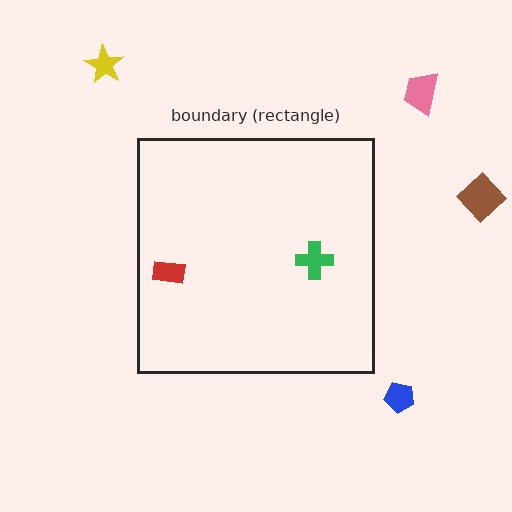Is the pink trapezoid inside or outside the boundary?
Outside.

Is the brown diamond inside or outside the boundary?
Outside.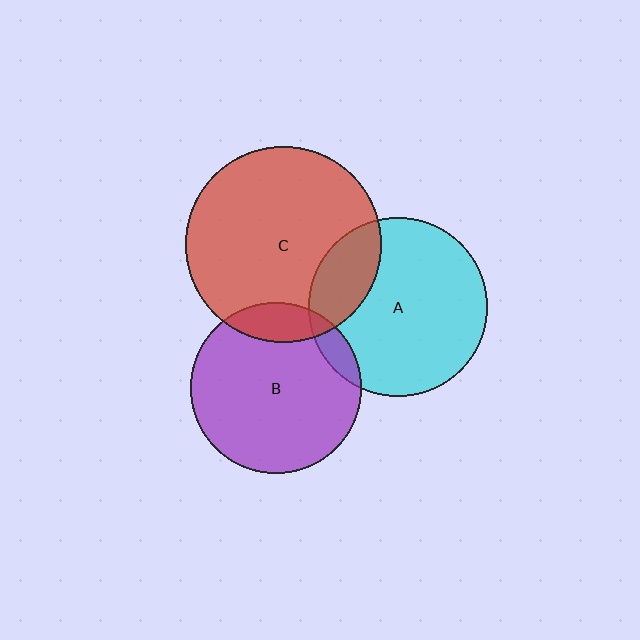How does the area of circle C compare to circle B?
Approximately 1.3 times.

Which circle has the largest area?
Circle C (red).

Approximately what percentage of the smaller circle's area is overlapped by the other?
Approximately 15%.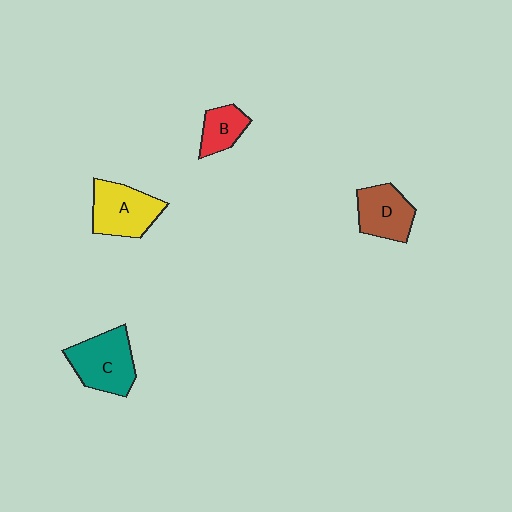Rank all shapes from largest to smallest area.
From largest to smallest: C (teal), A (yellow), D (brown), B (red).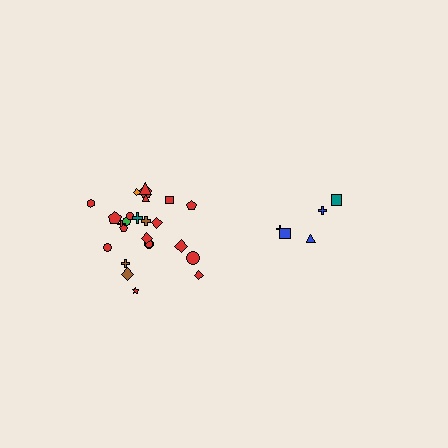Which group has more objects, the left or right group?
The left group.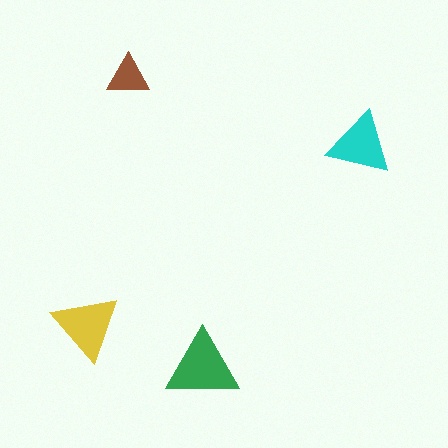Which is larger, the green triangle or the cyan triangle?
The green one.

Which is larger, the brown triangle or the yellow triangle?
The yellow one.